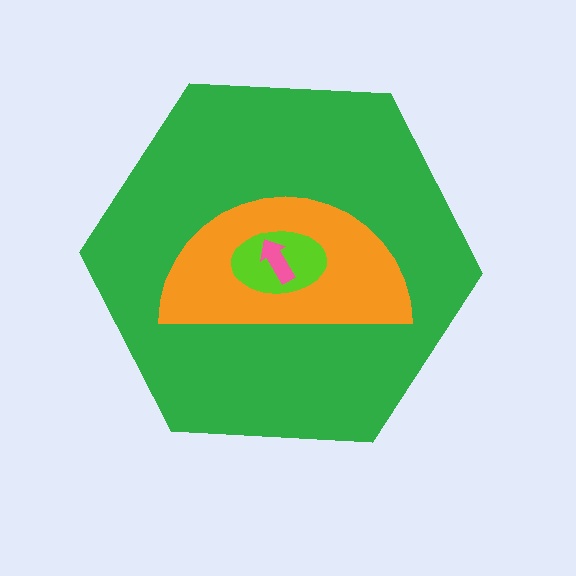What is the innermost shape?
The pink arrow.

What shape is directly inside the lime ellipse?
The pink arrow.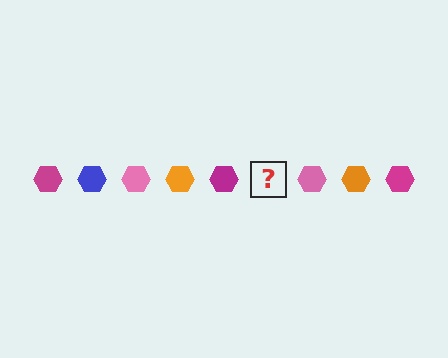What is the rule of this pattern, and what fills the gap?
The rule is that the pattern cycles through magenta, blue, pink, orange hexagons. The gap should be filled with a blue hexagon.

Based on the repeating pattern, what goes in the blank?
The blank should be a blue hexagon.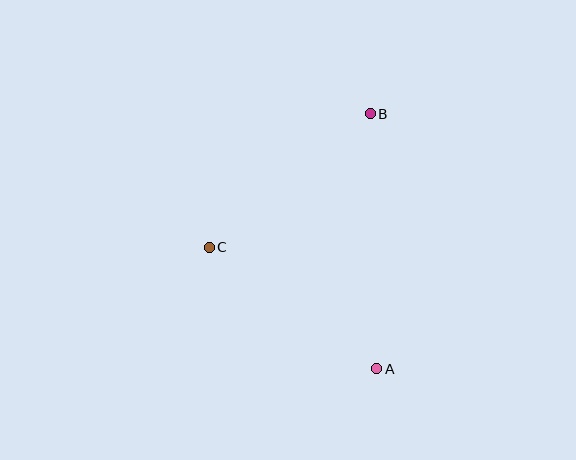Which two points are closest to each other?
Points A and C are closest to each other.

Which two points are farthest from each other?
Points A and B are farthest from each other.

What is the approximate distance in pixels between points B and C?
The distance between B and C is approximately 209 pixels.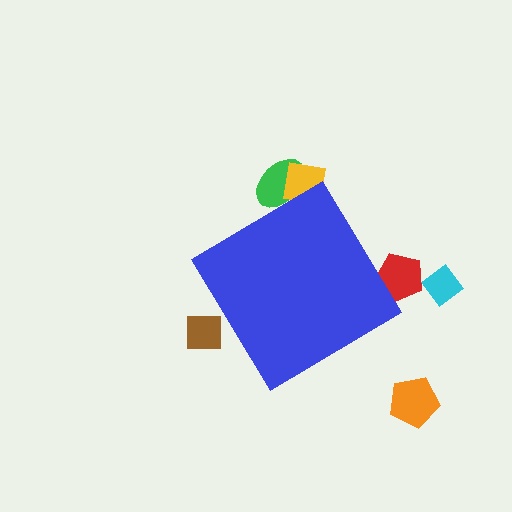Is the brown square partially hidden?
Yes, the brown square is partially hidden behind the blue diamond.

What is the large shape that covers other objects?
A blue diamond.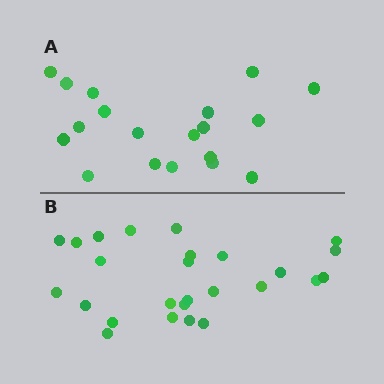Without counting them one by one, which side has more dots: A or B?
Region B (the bottom region) has more dots.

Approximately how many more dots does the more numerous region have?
Region B has roughly 8 or so more dots than region A.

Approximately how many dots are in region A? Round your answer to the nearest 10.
About 20 dots. (The exact count is 19, which rounds to 20.)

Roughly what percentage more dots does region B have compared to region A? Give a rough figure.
About 35% more.